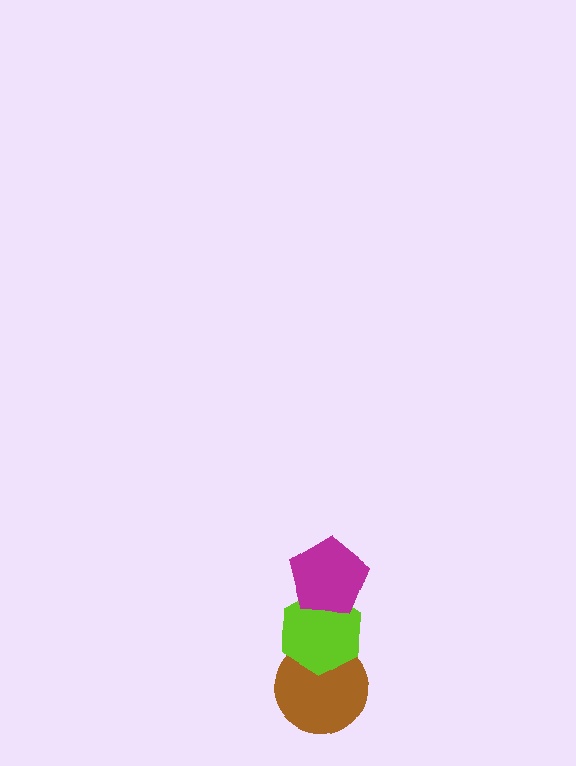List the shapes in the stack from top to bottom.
From top to bottom: the magenta pentagon, the lime hexagon, the brown circle.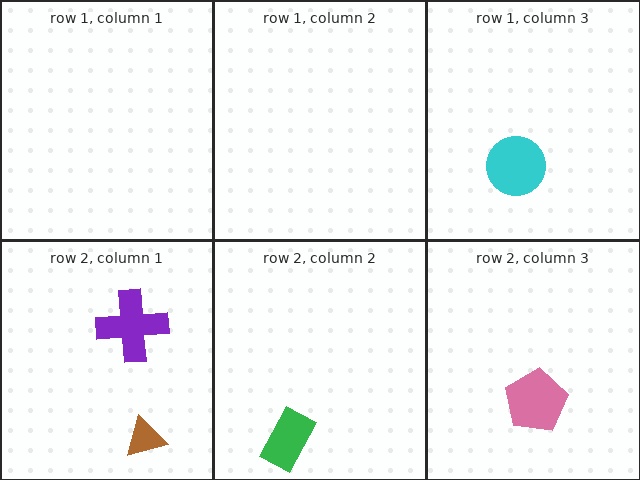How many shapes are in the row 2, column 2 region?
1.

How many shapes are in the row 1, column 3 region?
1.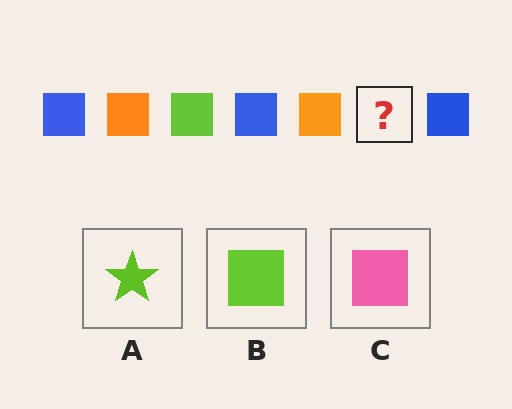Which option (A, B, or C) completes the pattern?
B.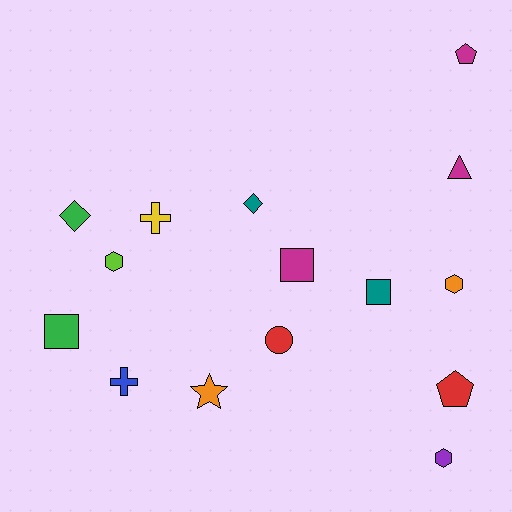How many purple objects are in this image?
There is 1 purple object.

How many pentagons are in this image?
There are 2 pentagons.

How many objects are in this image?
There are 15 objects.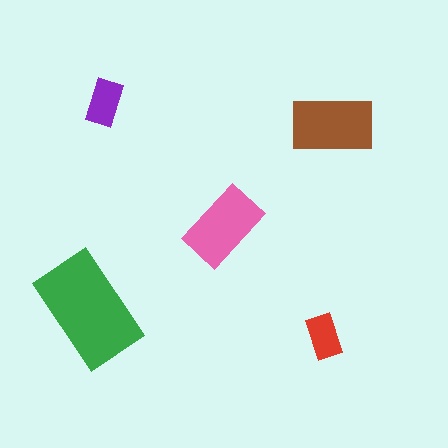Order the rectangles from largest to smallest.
the green one, the brown one, the pink one, the purple one, the red one.